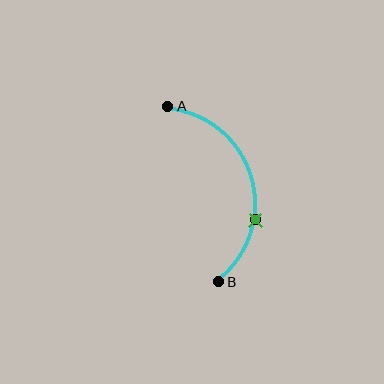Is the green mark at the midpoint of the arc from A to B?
No. The green mark lies on the arc but is closer to endpoint B. The arc midpoint would be at the point on the curve equidistant along the arc from both A and B.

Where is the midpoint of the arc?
The arc midpoint is the point on the curve farthest from the straight line joining A and B. It sits to the right of that line.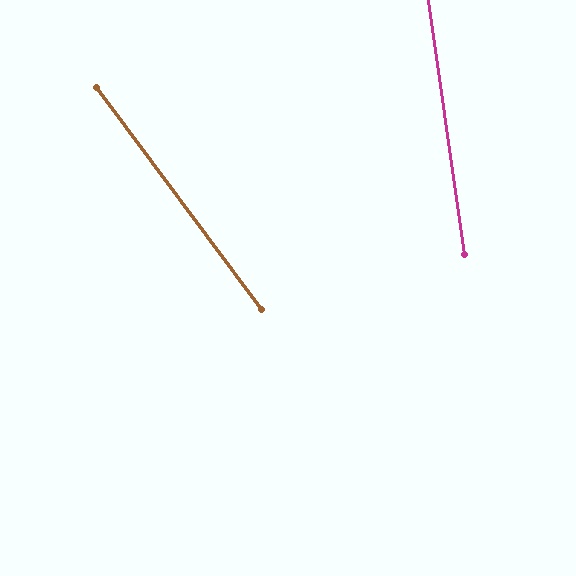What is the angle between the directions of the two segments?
Approximately 29 degrees.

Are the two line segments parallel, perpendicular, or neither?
Neither parallel nor perpendicular — they differ by about 29°.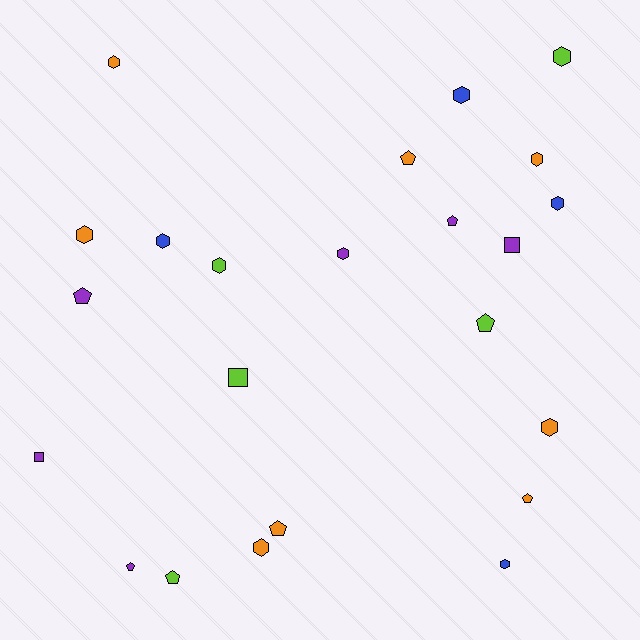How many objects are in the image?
There are 23 objects.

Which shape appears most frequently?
Hexagon, with 12 objects.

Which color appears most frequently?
Orange, with 8 objects.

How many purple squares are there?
There are 2 purple squares.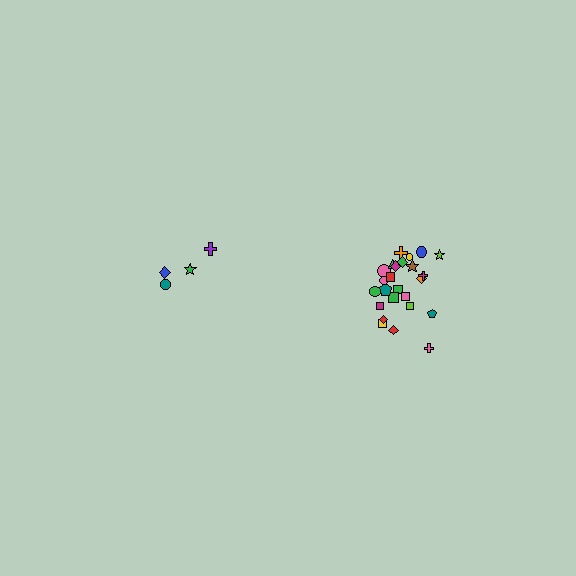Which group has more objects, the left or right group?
The right group.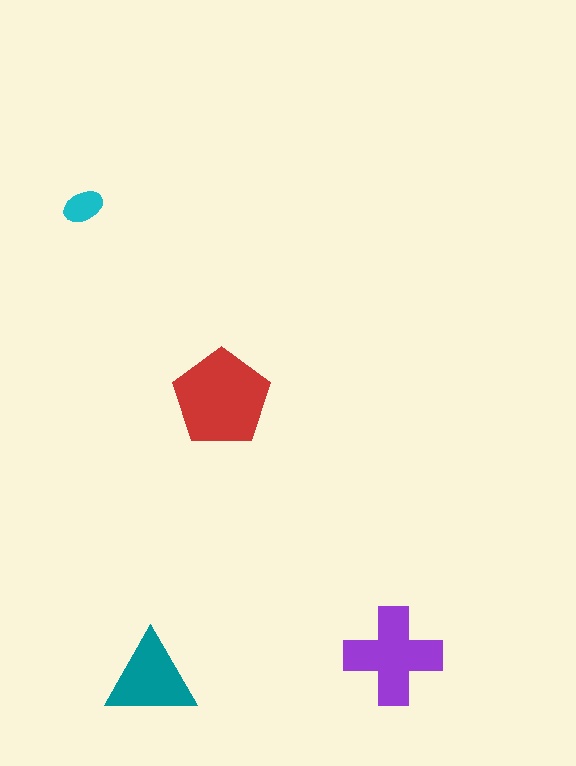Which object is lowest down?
The teal triangle is bottommost.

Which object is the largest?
The red pentagon.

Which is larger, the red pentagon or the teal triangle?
The red pentagon.